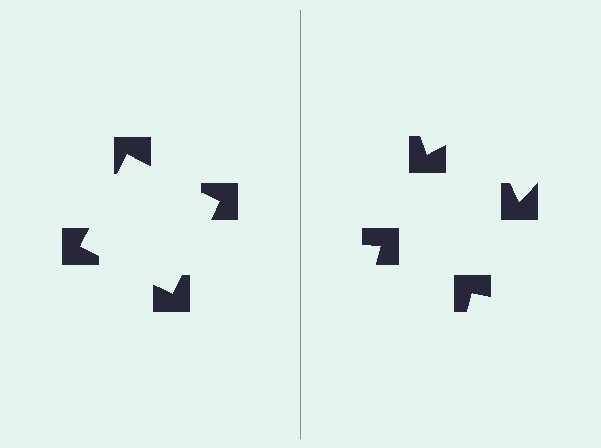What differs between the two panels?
The notched squares are positioned identically on both sides; only the wedge orientations differ. On the left they align to a square; on the right they are misaligned.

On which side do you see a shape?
An illusory square appears on the left side. On the right side the wedge cuts are rotated, so no coherent shape forms.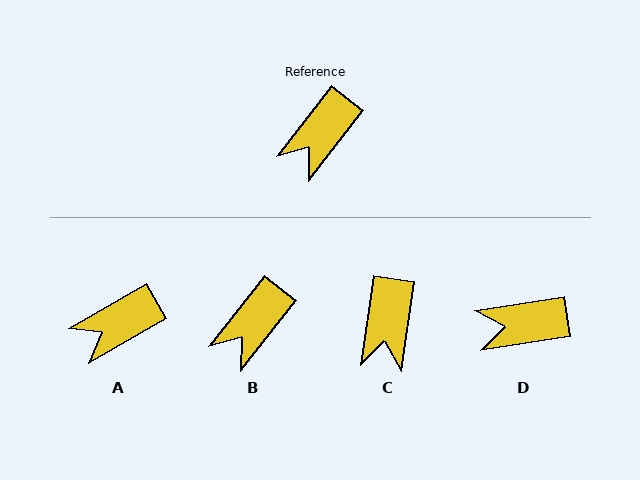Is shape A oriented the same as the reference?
No, it is off by about 22 degrees.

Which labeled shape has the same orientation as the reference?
B.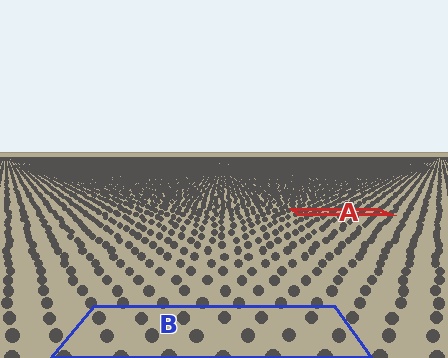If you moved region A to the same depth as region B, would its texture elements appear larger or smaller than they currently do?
They would appear larger. At a closer depth, the same texture elements are projected at a bigger on-screen size.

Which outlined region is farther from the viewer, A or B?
Region A is farther from the viewer — the texture elements inside it appear smaller and more densely packed.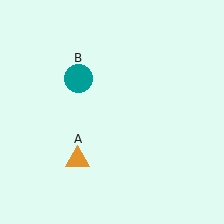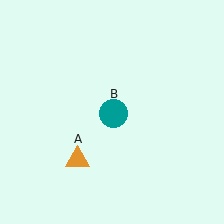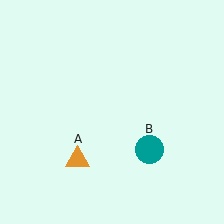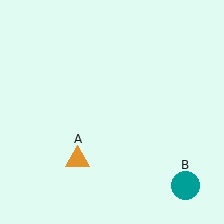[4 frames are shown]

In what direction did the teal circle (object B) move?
The teal circle (object B) moved down and to the right.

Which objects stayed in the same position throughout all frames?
Orange triangle (object A) remained stationary.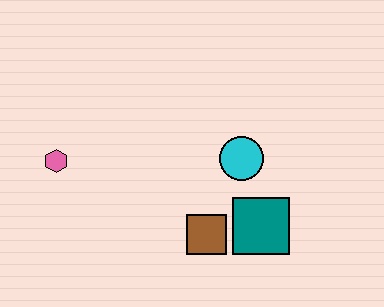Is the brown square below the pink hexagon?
Yes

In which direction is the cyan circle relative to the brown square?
The cyan circle is above the brown square.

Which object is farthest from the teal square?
The pink hexagon is farthest from the teal square.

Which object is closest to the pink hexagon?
The brown square is closest to the pink hexagon.